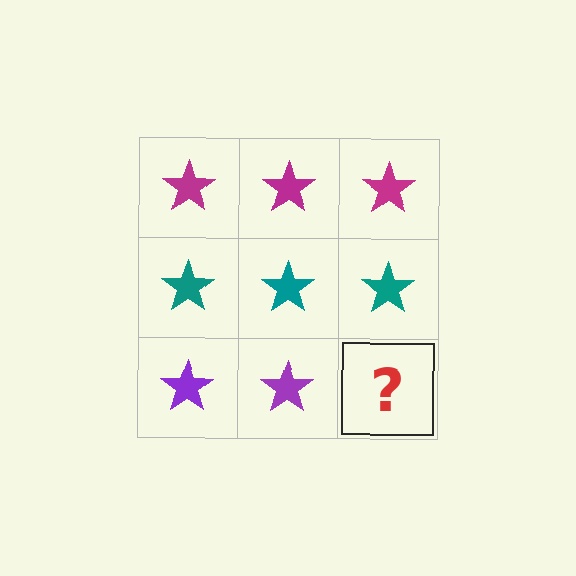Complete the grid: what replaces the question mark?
The question mark should be replaced with a purple star.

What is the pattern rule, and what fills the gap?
The rule is that each row has a consistent color. The gap should be filled with a purple star.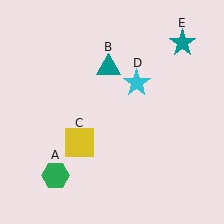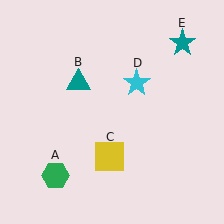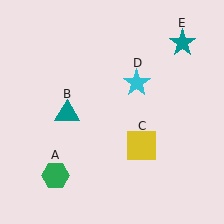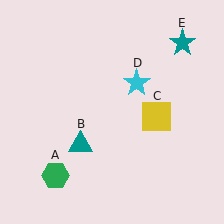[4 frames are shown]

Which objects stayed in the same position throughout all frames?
Green hexagon (object A) and cyan star (object D) and teal star (object E) remained stationary.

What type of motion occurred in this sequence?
The teal triangle (object B), yellow square (object C) rotated counterclockwise around the center of the scene.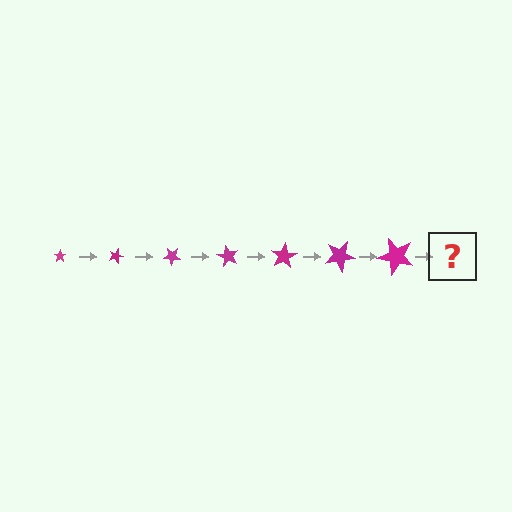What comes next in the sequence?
The next element should be a star, larger than the previous one and rotated 140 degrees from the start.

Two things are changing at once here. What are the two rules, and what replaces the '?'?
The two rules are that the star grows larger each step and it rotates 20 degrees each step. The '?' should be a star, larger than the previous one and rotated 140 degrees from the start.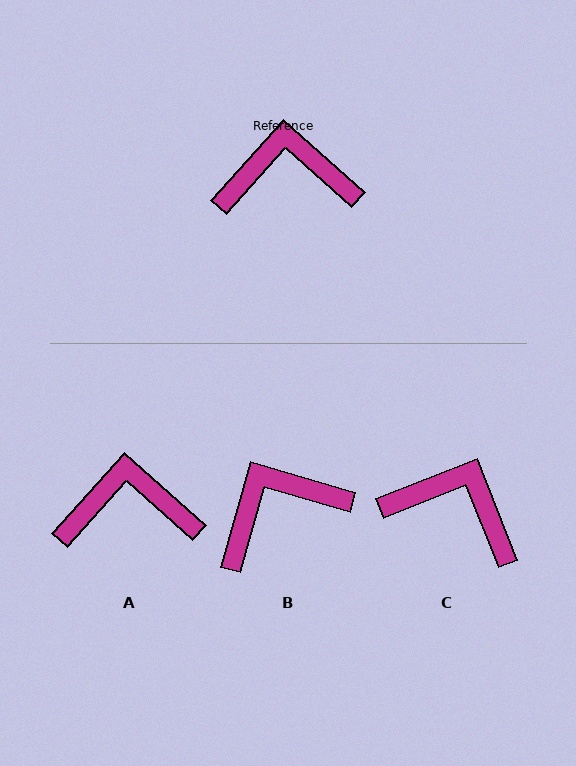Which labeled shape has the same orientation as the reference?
A.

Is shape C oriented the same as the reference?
No, it is off by about 27 degrees.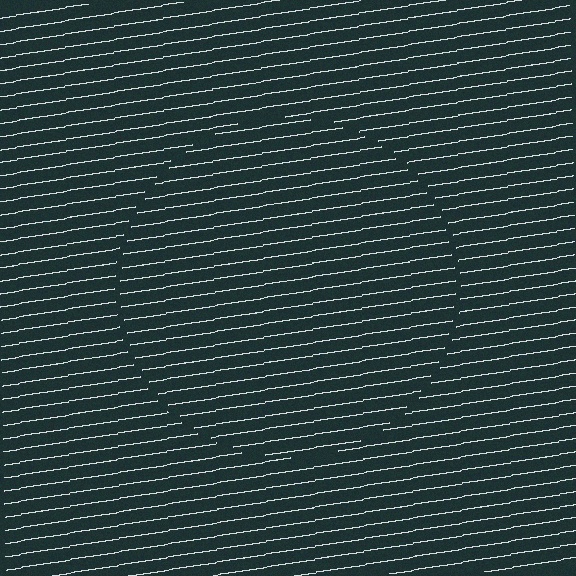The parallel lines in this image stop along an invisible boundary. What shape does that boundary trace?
An illusory circle. The interior of the shape contains the same grating, shifted by half a period — the contour is defined by the phase discontinuity where line-ends from the inner and outer gratings abut.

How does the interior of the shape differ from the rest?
The interior of the shape contains the same grating, shifted by half a period — the contour is defined by the phase discontinuity where line-ends from the inner and outer gratings abut.